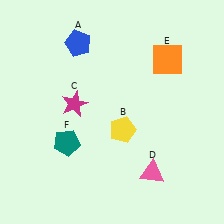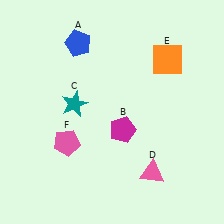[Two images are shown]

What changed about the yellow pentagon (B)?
In Image 1, B is yellow. In Image 2, it changed to magenta.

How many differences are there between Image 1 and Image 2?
There are 3 differences between the two images.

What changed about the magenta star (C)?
In Image 1, C is magenta. In Image 2, it changed to teal.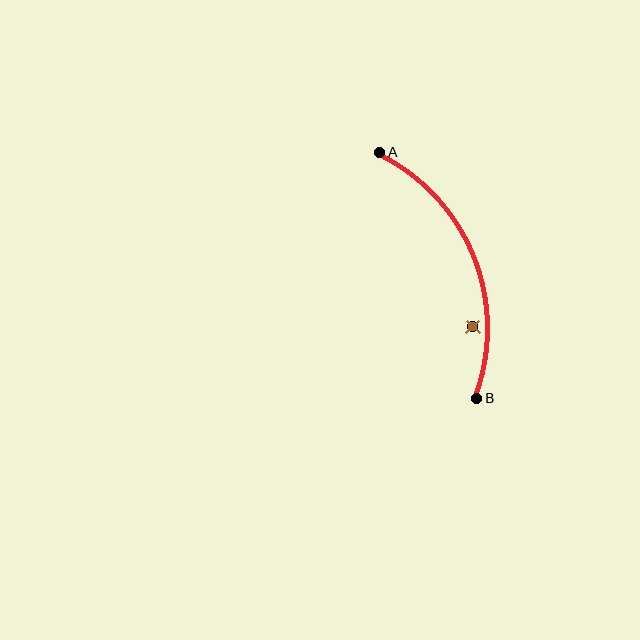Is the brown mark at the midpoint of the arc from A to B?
No — the brown mark does not lie on the arc at all. It sits slightly inside the curve.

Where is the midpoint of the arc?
The arc midpoint is the point on the curve farthest from the straight line joining A and B. It sits to the right of that line.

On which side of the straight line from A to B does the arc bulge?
The arc bulges to the right of the straight line connecting A and B.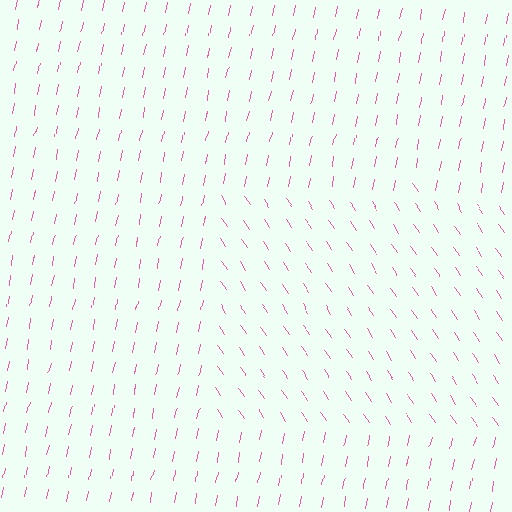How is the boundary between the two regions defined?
The boundary is defined purely by a change in line orientation (approximately 45 degrees difference). All lines are the same color and thickness.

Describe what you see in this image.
The image is filled with small pink line segments. A rectangle region in the image has lines oriented differently from the surrounding lines, creating a visible texture boundary.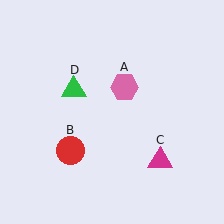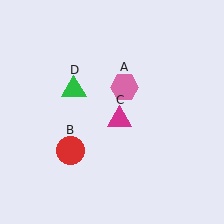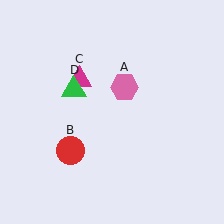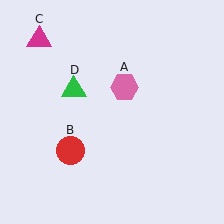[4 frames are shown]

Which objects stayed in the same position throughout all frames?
Pink hexagon (object A) and red circle (object B) and green triangle (object D) remained stationary.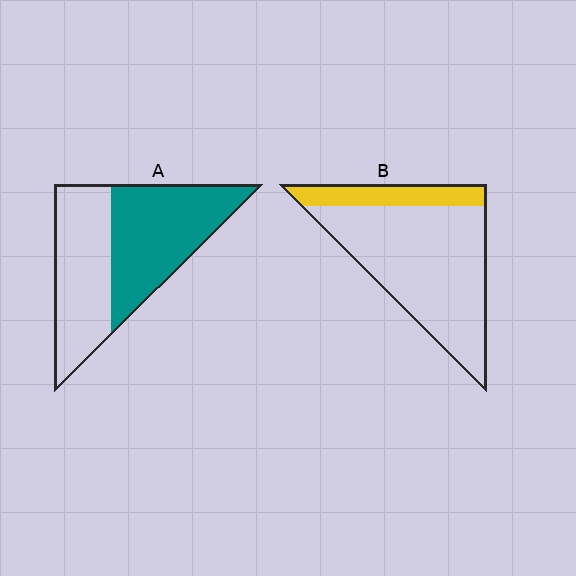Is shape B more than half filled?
No.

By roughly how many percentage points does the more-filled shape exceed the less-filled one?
By roughly 35 percentage points (A over B).